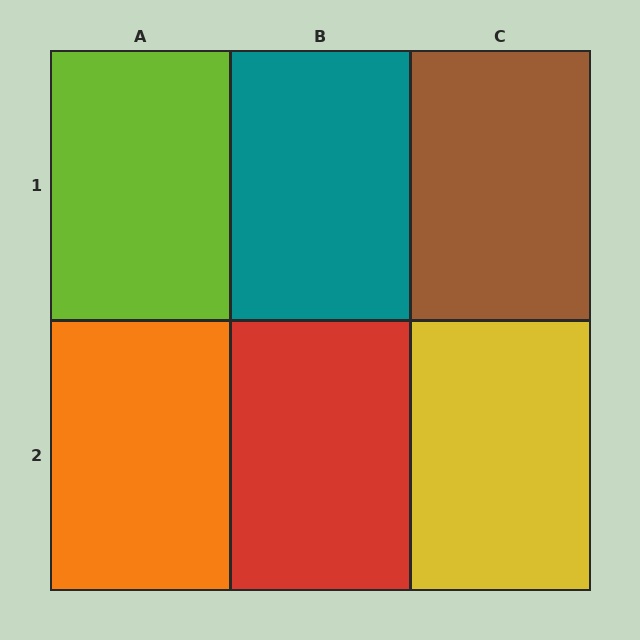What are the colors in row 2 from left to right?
Orange, red, yellow.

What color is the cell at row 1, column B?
Teal.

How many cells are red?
1 cell is red.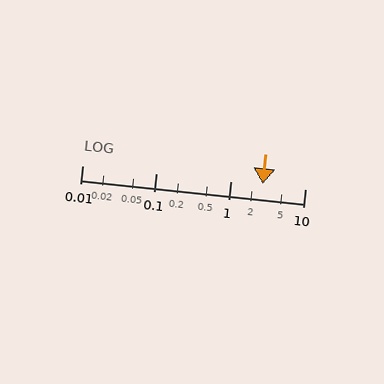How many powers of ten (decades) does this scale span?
The scale spans 3 decades, from 0.01 to 10.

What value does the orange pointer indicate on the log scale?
The pointer indicates approximately 2.7.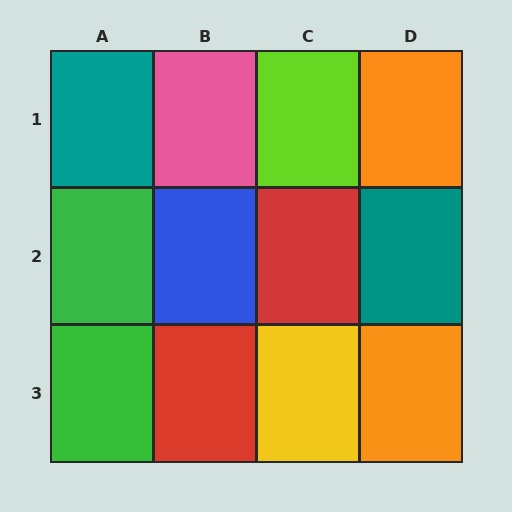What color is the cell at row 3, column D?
Orange.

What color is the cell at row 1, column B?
Pink.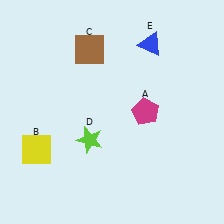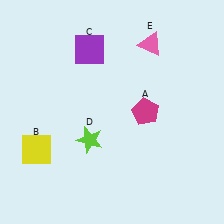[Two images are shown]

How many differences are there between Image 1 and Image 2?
There are 2 differences between the two images.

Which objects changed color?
C changed from brown to purple. E changed from blue to pink.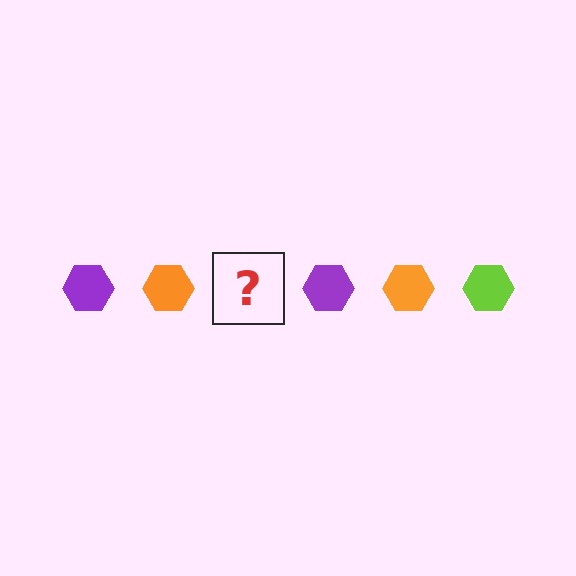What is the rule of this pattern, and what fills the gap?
The rule is that the pattern cycles through purple, orange, lime hexagons. The gap should be filled with a lime hexagon.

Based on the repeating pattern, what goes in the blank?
The blank should be a lime hexagon.